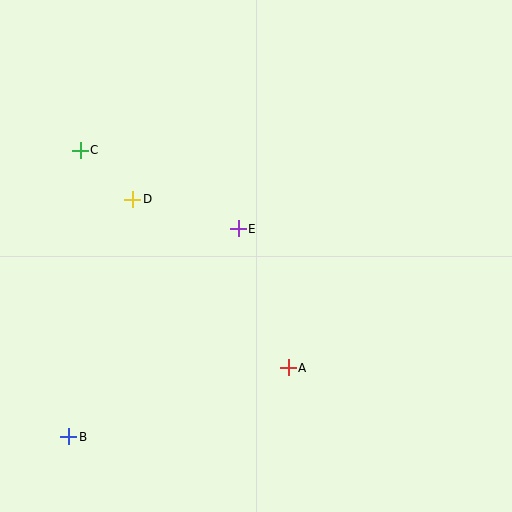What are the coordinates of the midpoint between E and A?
The midpoint between E and A is at (263, 298).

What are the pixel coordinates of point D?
Point D is at (133, 199).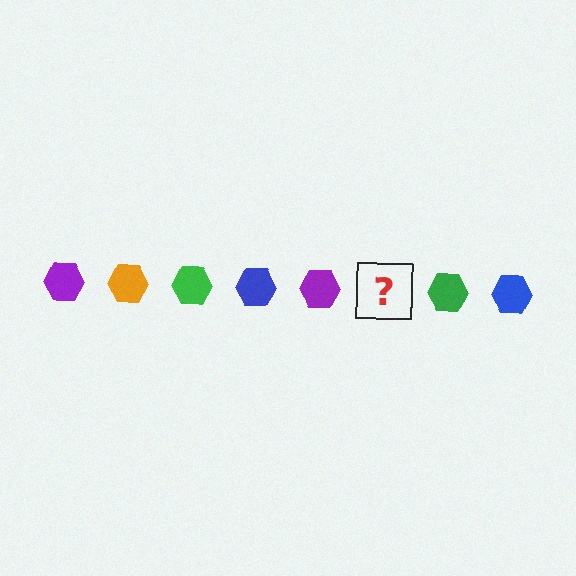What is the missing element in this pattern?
The missing element is an orange hexagon.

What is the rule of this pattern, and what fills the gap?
The rule is that the pattern cycles through purple, orange, green, blue hexagons. The gap should be filled with an orange hexagon.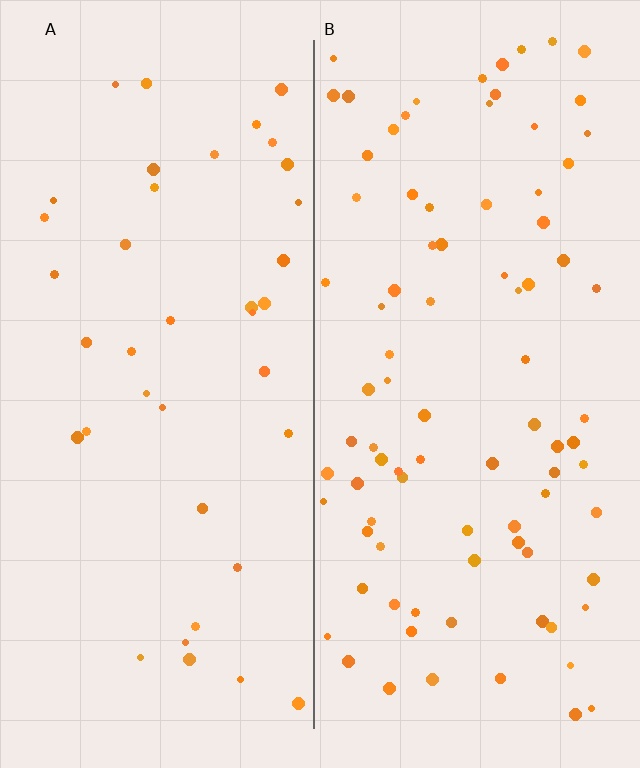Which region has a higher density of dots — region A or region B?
B (the right).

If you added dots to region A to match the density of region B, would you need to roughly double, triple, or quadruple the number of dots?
Approximately double.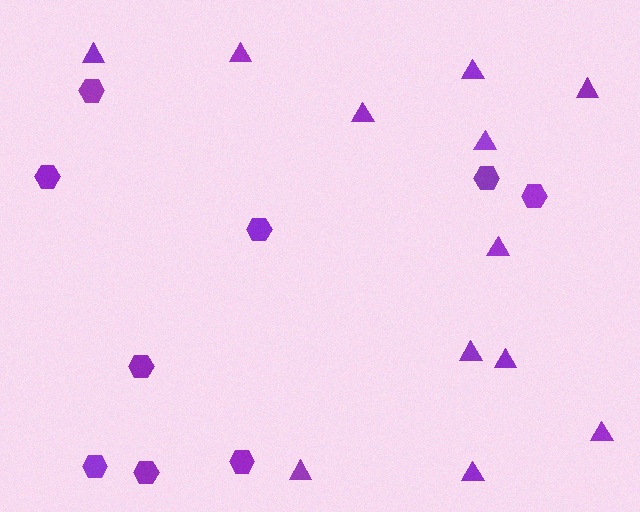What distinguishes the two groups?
There are 2 groups: one group of triangles (12) and one group of hexagons (9).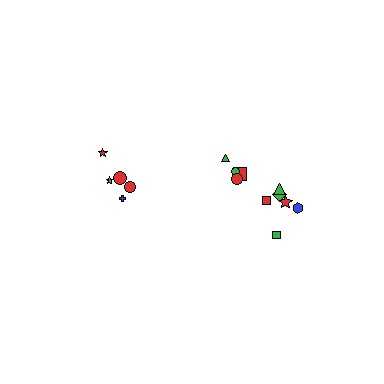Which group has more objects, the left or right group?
The right group.